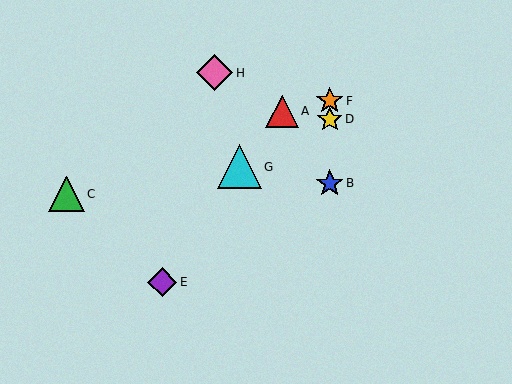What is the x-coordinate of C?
Object C is at x≈66.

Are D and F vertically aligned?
Yes, both are at x≈330.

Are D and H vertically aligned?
No, D is at x≈330 and H is at x≈215.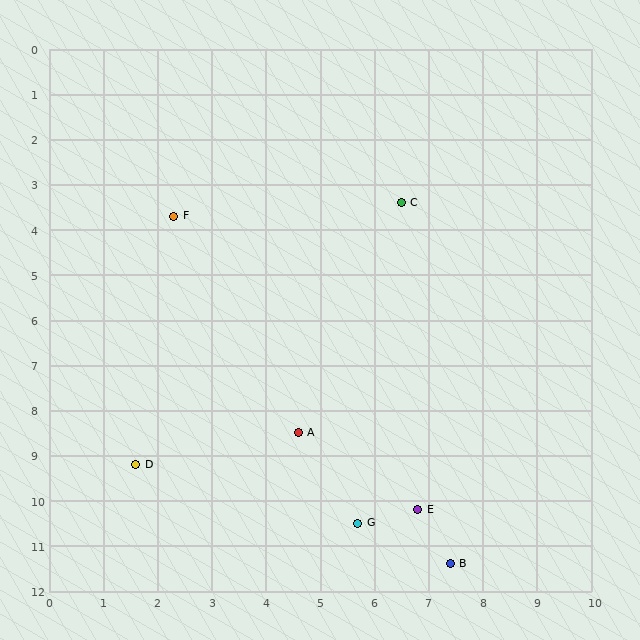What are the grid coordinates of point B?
Point B is at approximately (7.4, 11.4).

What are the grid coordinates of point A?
Point A is at approximately (4.6, 8.5).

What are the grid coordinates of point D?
Point D is at approximately (1.6, 9.2).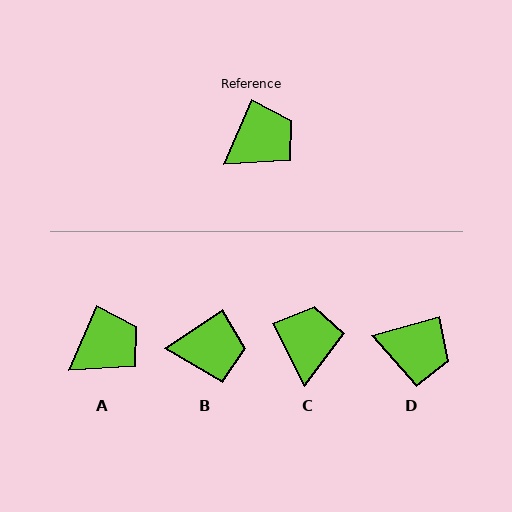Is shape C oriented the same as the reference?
No, it is off by about 51 degrees.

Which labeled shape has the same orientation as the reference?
A.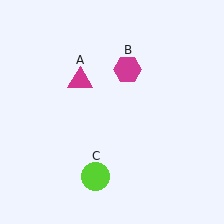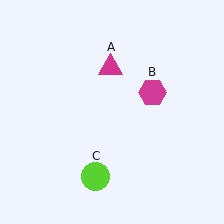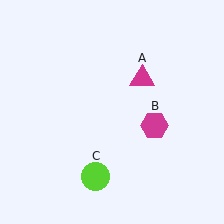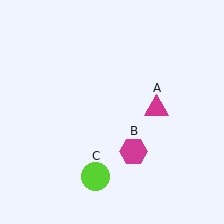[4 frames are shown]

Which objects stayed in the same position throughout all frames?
Lime circle (object C) remained stationary.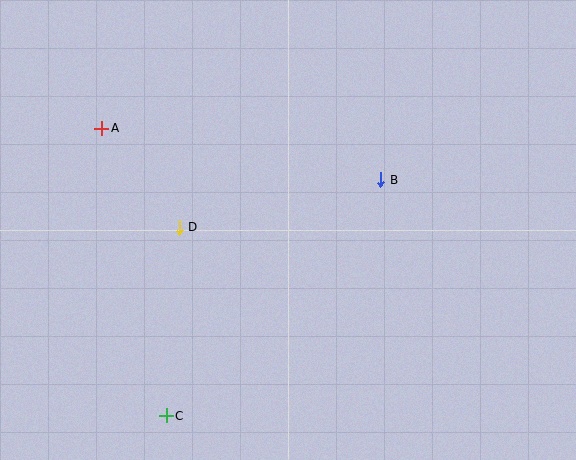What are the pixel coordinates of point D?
Point D is at (179, 227).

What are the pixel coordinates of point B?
Point B is at (381, 180).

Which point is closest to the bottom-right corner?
Point B is closest to the bottom-right corner.